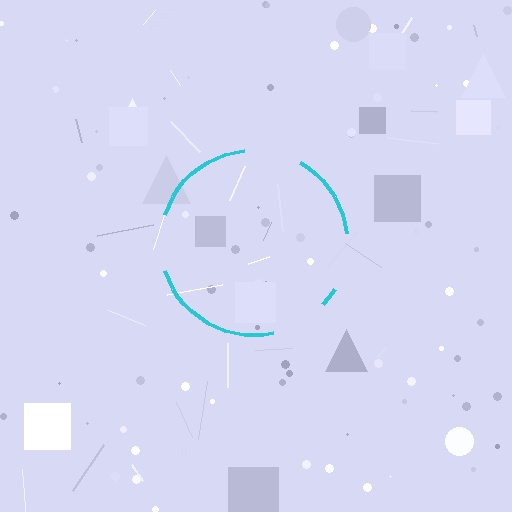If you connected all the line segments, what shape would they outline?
They would outline a circle.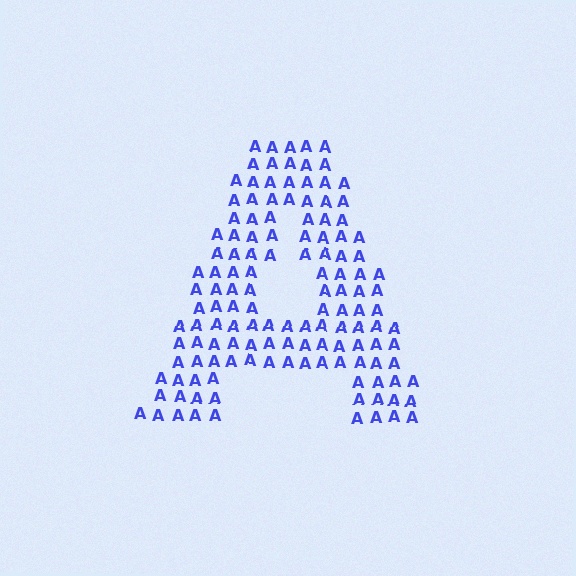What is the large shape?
The large shape is the letter A.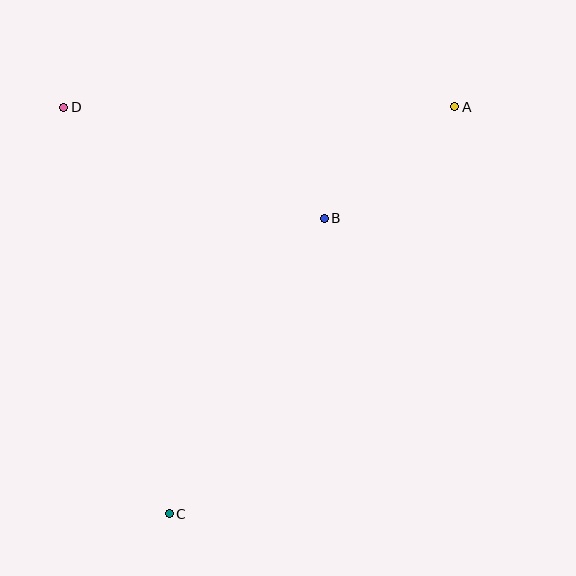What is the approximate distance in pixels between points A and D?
The distance between A and D is approximately 391 pixels.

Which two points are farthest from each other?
Points A and C are farthest from each other.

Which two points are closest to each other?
Points A and B are closest to each other.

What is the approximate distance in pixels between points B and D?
The distance between B and D is approximately 283 pixels.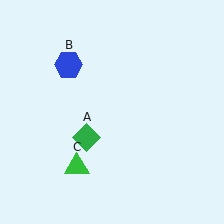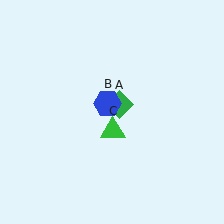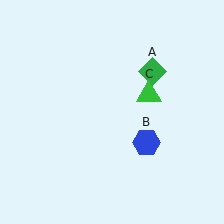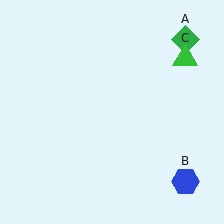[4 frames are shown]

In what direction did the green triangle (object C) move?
The green triangle (object C) moved up and to the right.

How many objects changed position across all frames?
3 objects changed position: green diamond (object A), blue hexagon (object B), green triangle (object C).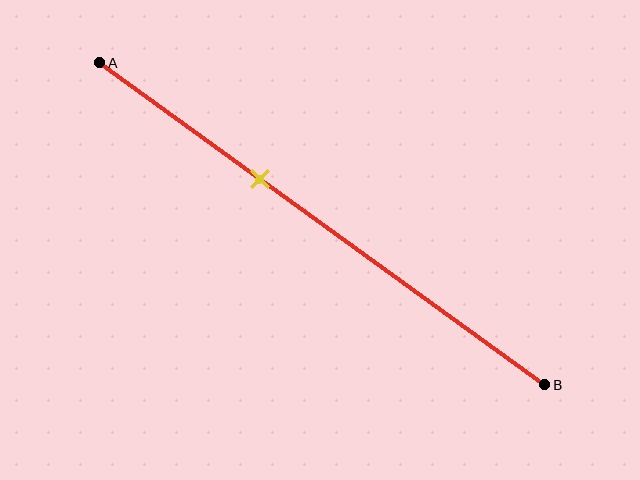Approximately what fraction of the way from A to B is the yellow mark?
The yellow mark is approximately 35% of the way from A to B.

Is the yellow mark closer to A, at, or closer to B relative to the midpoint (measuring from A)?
The yellow mark is closer to point A than the midpoint of segment AB.